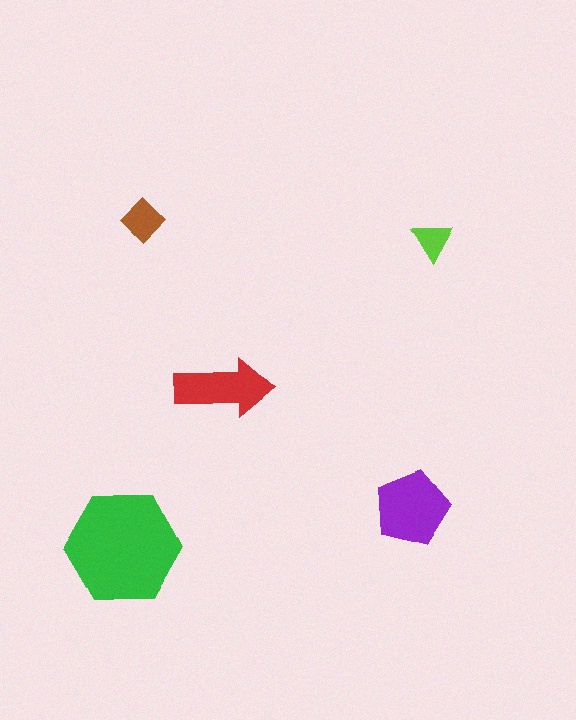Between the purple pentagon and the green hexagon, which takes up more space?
The green hexagon.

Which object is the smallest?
The lime triangle.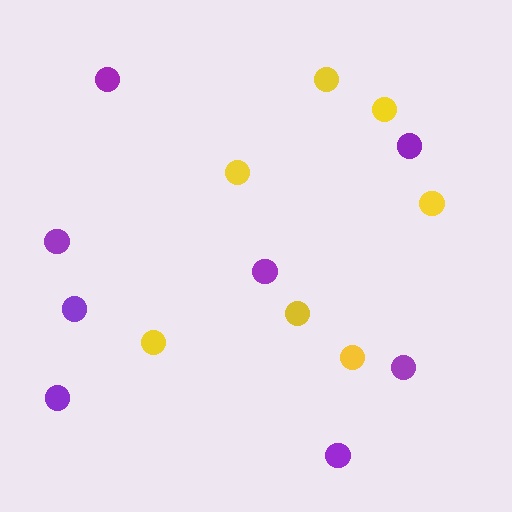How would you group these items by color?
There are 2 groups: one group of yellow circles (7) and one group of purple circles (8).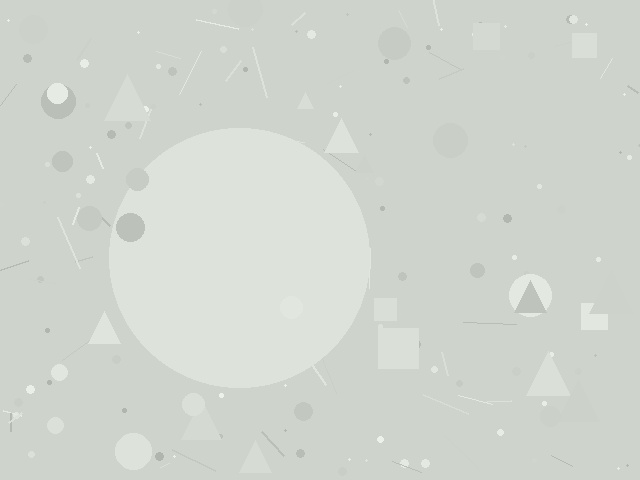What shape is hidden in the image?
A circle is hidden in the image.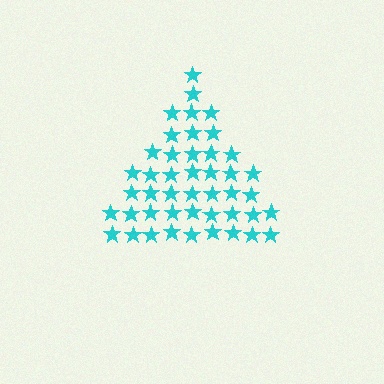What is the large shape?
The large shape is a triangle.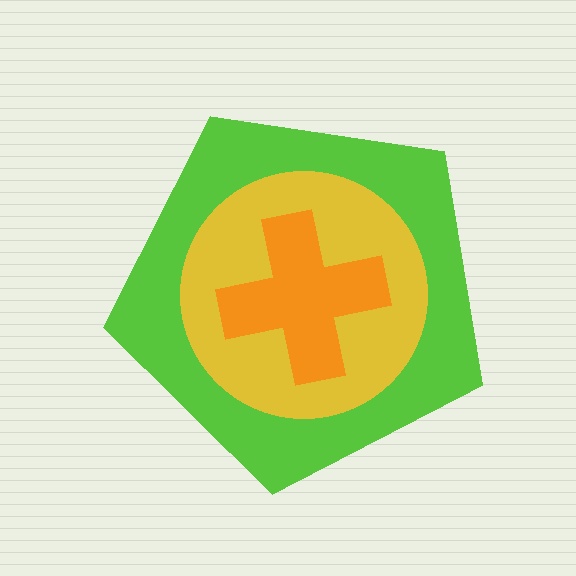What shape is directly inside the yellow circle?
The orange cross.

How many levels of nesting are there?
3.